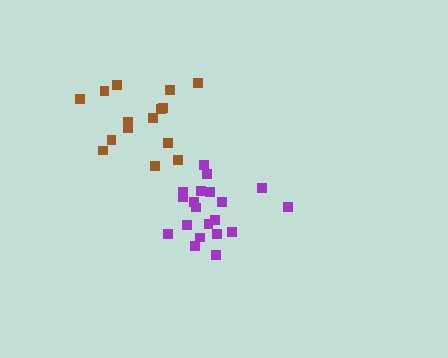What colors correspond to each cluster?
The clusters are colored: purple, brown.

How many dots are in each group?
Group 1: 20 dots, Group 2: 15 dots (35 total).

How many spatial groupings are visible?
There are 2 spatial groupings.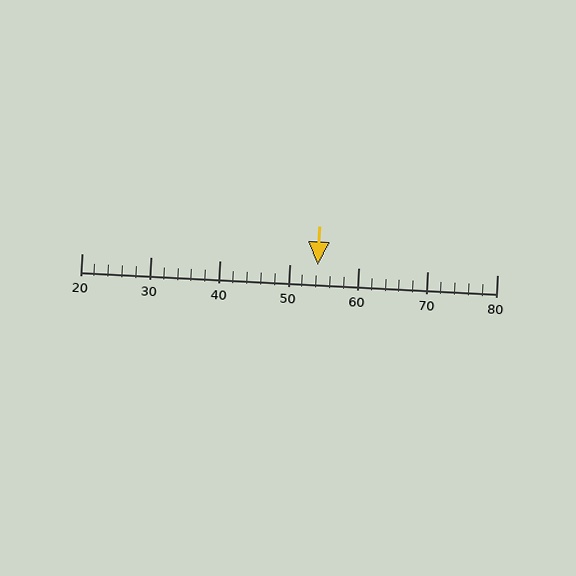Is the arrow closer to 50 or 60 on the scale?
The arrow is closer to 50.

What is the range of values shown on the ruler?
The ruler shows values from 20 to 80.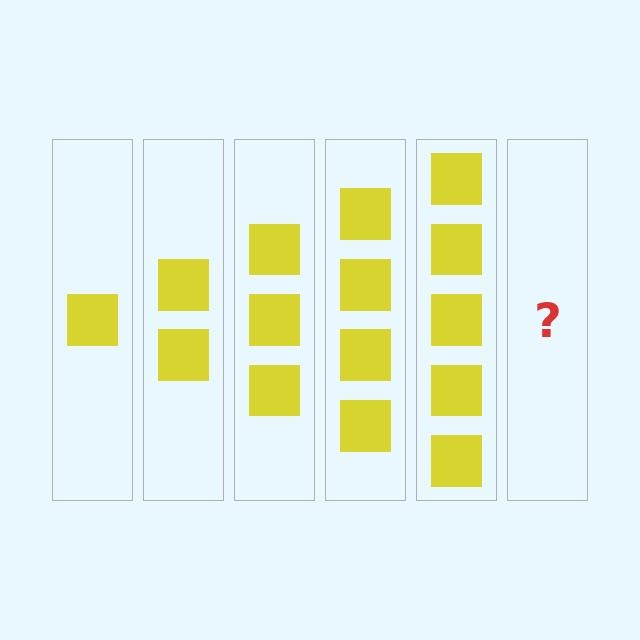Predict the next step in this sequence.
The next step is 6 squares.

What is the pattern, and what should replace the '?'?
The pattern is that each step adds one more square. The '?' should be 6 squares.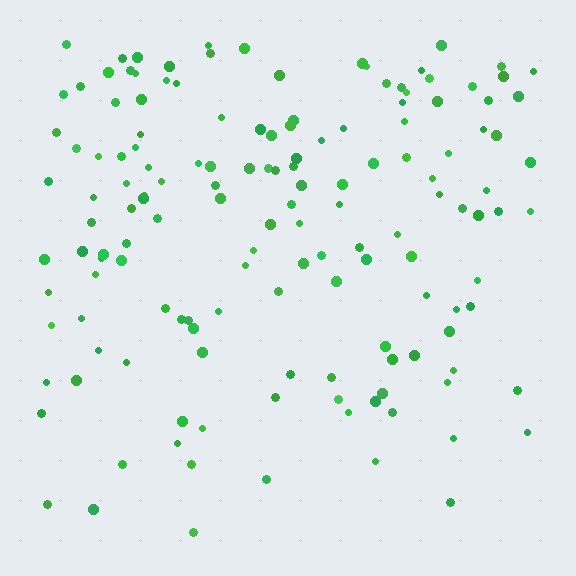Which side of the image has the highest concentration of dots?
The top.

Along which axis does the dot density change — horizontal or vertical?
Vertical.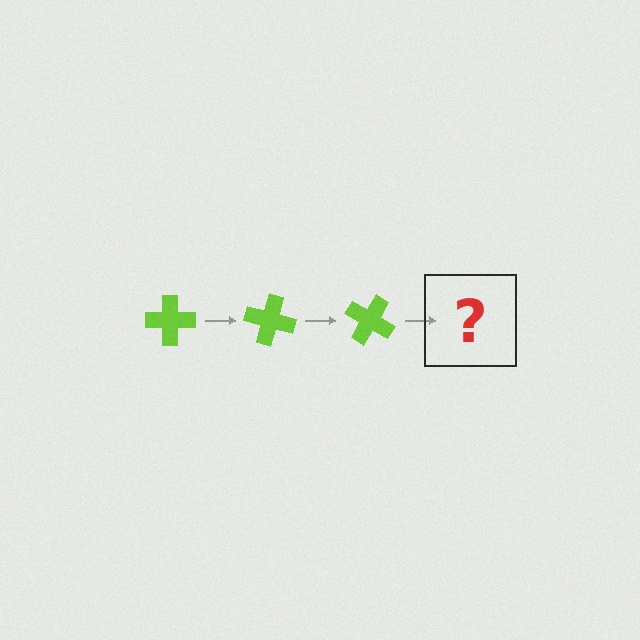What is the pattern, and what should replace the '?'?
The pattern is that the cross rotates 15 degrees each step. The '?' should be a lime cross rotated 45 degrees.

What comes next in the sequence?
The next element should be a lime cross rotated 45 degrees.